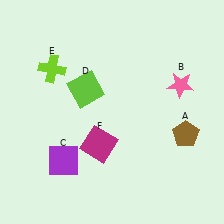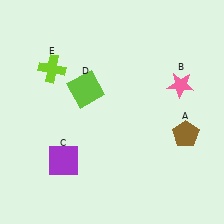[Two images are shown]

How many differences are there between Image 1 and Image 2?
There is 1 difference between the two images.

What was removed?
The magenta square (F) was removed in Image 2.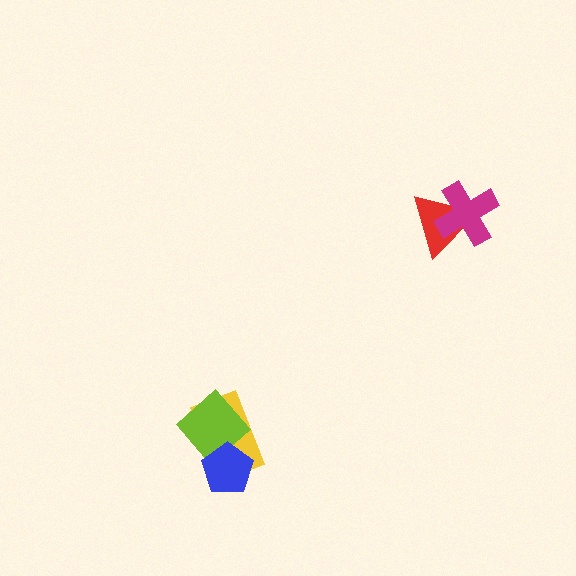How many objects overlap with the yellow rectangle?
2 objects overlap with the yellow rectangle.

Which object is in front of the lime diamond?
The blue pentagon is in front of the lime diamond.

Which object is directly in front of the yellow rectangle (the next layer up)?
The lime diamond is directly in front of the yellow rectangle.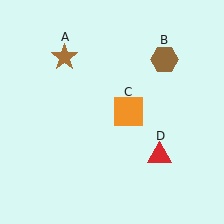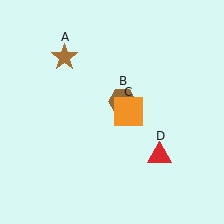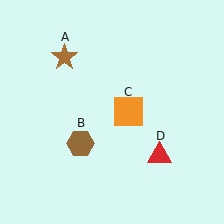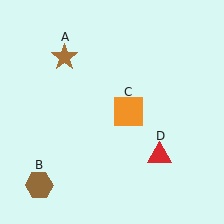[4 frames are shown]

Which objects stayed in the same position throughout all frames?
Brown star (object A) and orange square (object C) and red triangle (object D) remained stationary.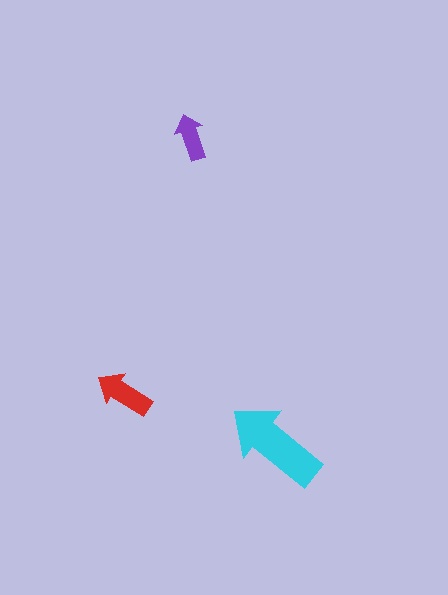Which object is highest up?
The purple arrow is topmost.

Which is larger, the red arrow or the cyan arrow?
The cyan one.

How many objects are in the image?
There are 3 objects in the image.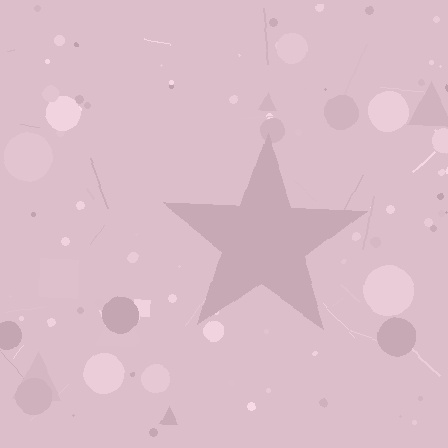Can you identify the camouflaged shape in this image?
The camouflaged shape is a star.